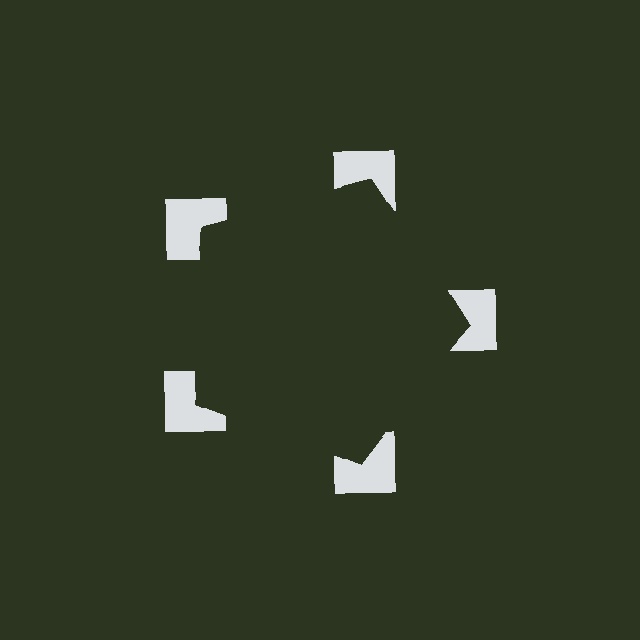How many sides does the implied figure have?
5 sides.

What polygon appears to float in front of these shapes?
An illusory pentagon — its edges are inferred from the aligned wedge cuts in the notched squares, not physically drawn.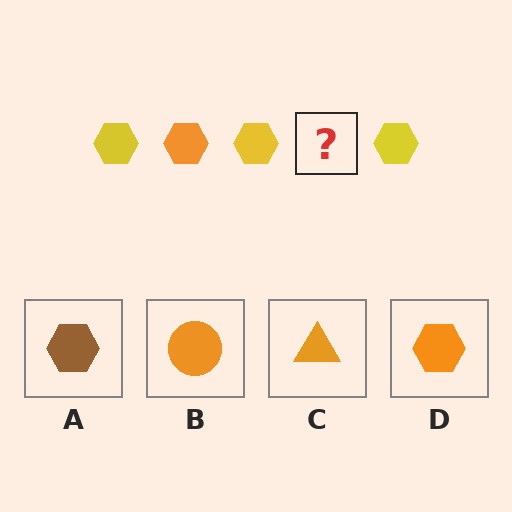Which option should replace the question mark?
Option D.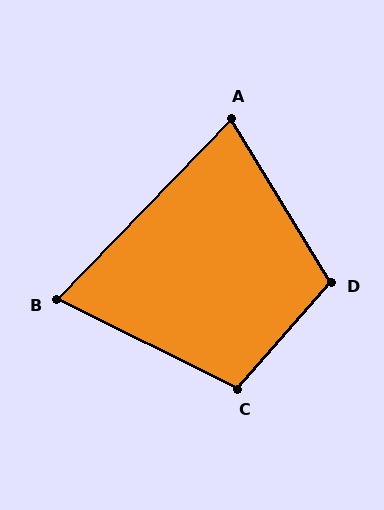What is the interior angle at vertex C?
Approximately 105 degrees (obtuse).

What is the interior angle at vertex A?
Approximately 75 degrees (acute).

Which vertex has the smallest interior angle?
B, at approximately 73 degrees.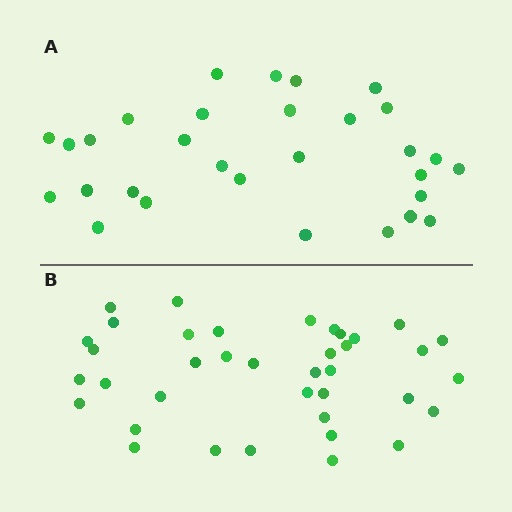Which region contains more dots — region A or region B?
Region B (the bottom region) has more dots.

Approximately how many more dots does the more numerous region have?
Region B has roughly 8 or so more dots than region A.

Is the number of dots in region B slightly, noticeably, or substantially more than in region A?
Region B has noticeably more, but not dramatically so. The ratio is roughly 1.3 to 1.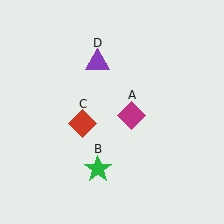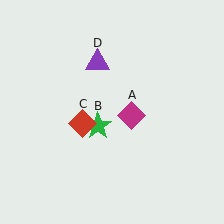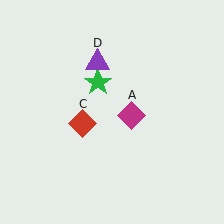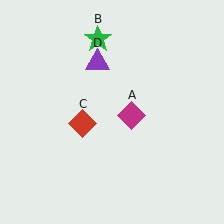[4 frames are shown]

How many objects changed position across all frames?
1 object changed position: green star (object B).